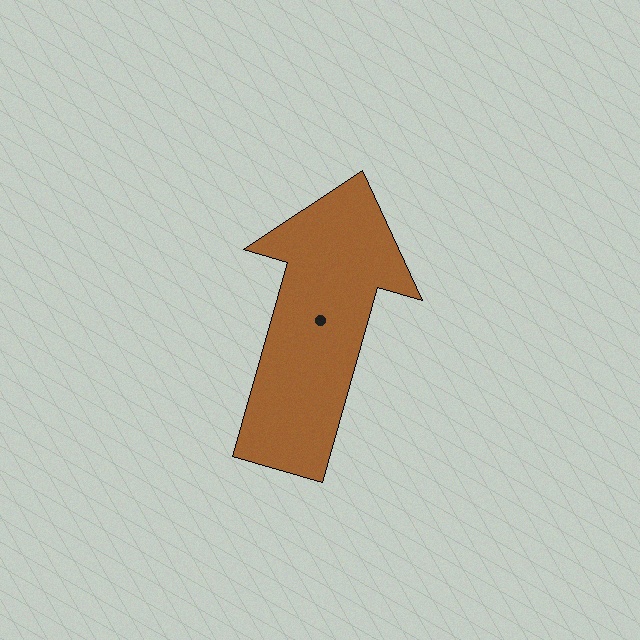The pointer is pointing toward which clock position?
Roughly 1 o'clock.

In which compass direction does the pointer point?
North.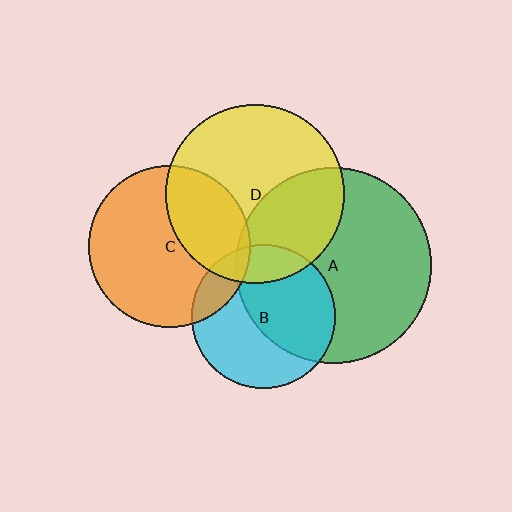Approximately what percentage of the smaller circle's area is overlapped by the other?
Approximately 35%.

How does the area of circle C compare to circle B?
Approximately 1.3 times.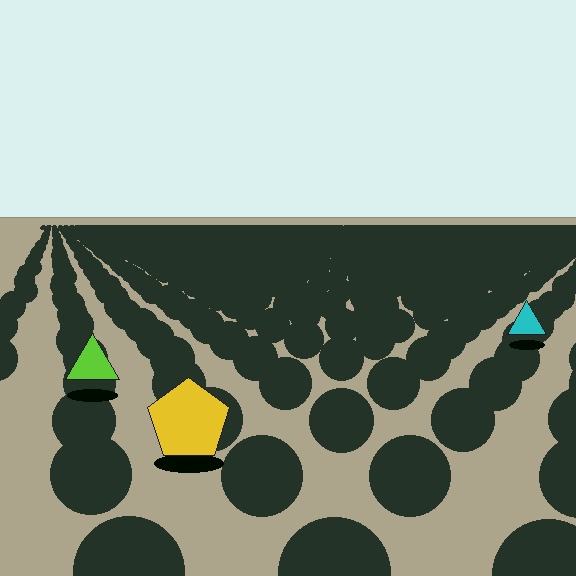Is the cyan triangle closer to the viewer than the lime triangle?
No. The lime triangle is closer — you can tell from the texture gradient: the ground texture is coarser near it.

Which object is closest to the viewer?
The yellow pentagon is closest. The texture marks near it are larger and more spread out.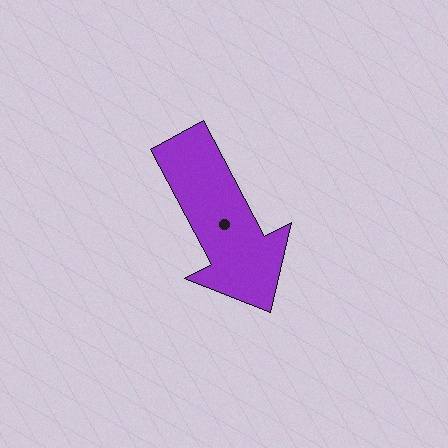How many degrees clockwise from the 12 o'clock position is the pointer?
Approximately 152 degrees.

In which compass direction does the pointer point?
Southeast.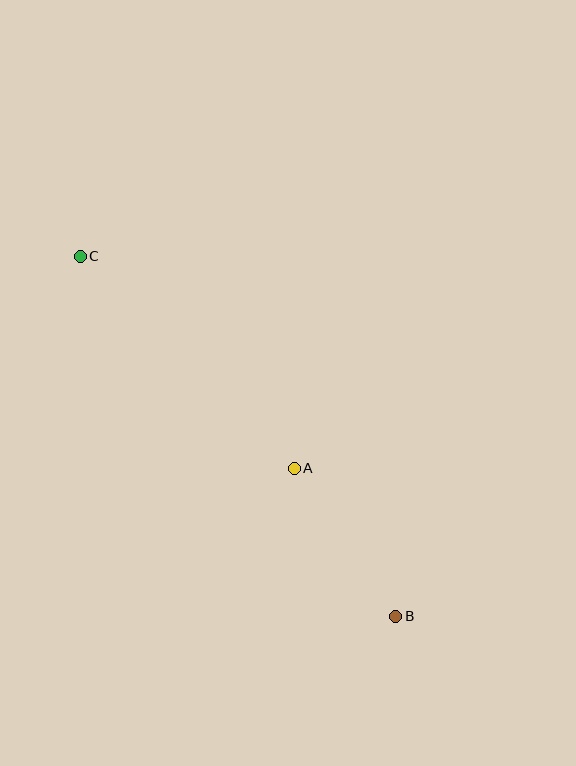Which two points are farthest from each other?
Points B and C are farthest from each other.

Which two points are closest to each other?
Points A and B are closest to each other.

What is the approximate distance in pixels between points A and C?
The distance between A and C is approximately 301 pixels.